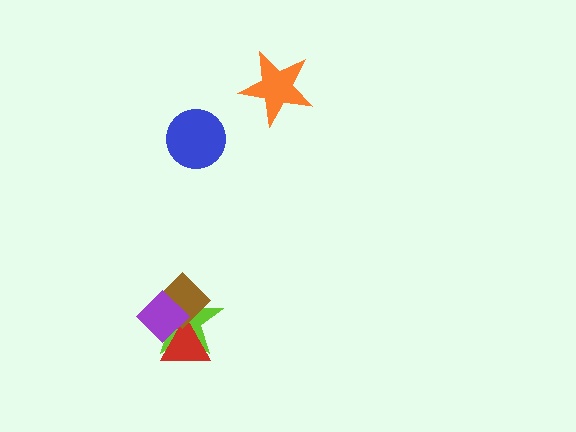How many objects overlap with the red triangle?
3 objects overlap with the red triangle.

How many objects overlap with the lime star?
3 objects overlap with the lime star.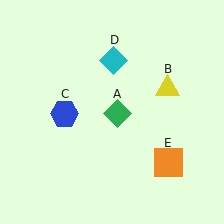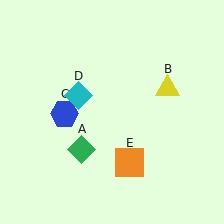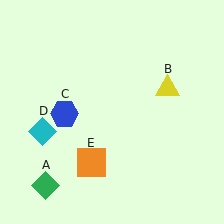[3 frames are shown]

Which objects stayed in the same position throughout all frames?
Yellow triangle (object B) and blue hexagon (object C) remained stationary.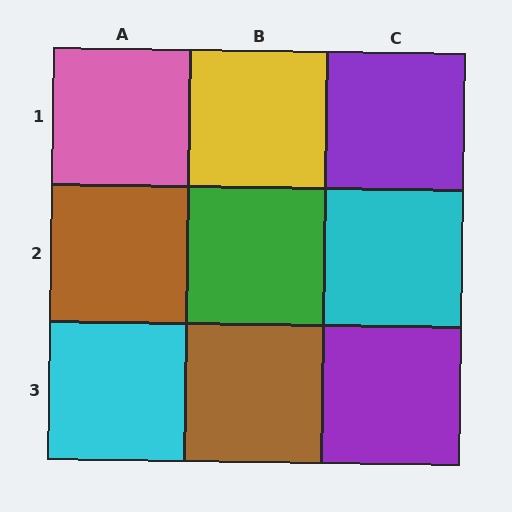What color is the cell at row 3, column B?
Brown.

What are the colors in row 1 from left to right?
Pink, yellow, purple.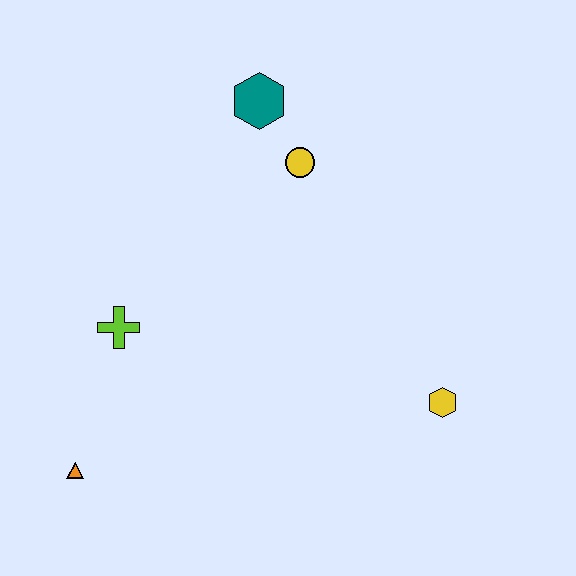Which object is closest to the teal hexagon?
The yellow circle is closest to the teal hexagon.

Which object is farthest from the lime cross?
The yellow hexagon is farthest from the lime cross.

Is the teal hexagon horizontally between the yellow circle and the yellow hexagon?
No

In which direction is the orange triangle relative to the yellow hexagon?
The orange triangle is to the left of the yellow hexagon.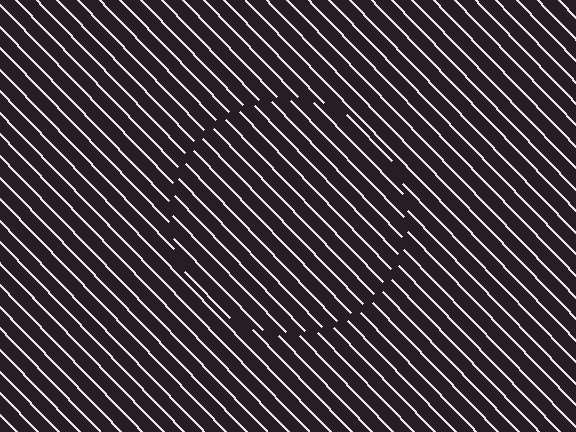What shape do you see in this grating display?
An illusory circle. The interior of the shape contains the same grating, shifted by half a period — the contour is defined by the phase discontinuity where line-ends from the inner and outer gratings abut.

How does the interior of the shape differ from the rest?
The interior of the shape contains the same grating, shifted by half a period — the contour is defined by the phase discontinuity where line-ends from the inner and outer gratings abut.